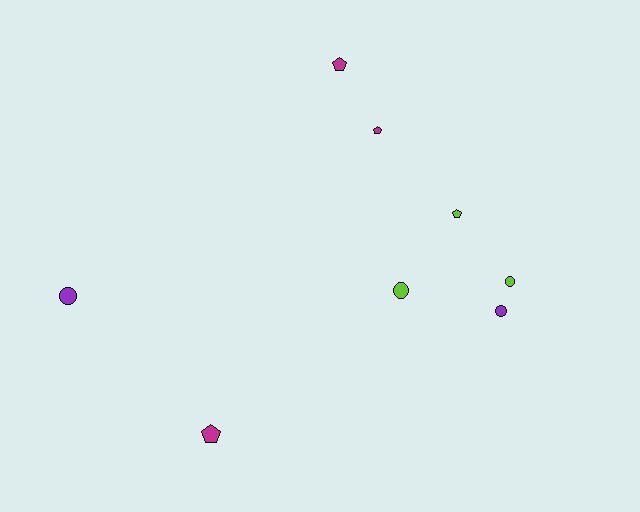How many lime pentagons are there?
There is 1 lime pentagon.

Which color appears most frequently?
Magenta, with 3 objects.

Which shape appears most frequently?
Pentagon, with 4 objects.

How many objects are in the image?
There are 8 objects.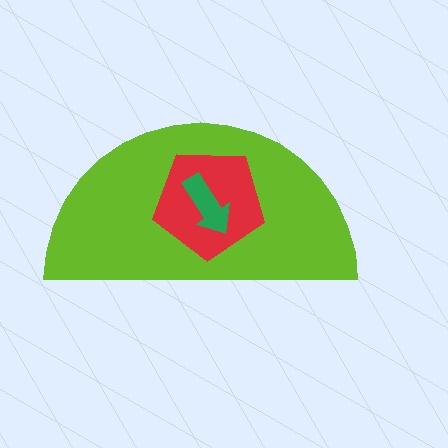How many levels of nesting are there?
3.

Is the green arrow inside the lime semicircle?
Yes.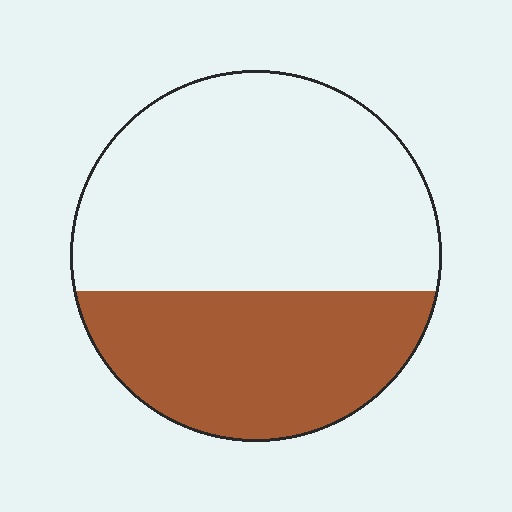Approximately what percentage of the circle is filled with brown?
Approximately 40%.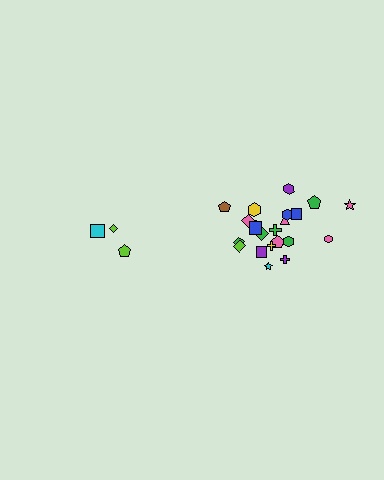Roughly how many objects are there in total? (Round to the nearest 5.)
Roughly 25 objects in total.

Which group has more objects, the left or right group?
The right group.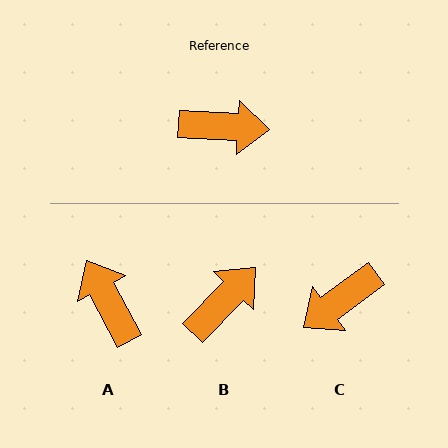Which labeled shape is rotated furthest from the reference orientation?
C, about 140 degrees away.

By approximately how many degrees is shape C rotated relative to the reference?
Approximately 140 degrees clockwise.